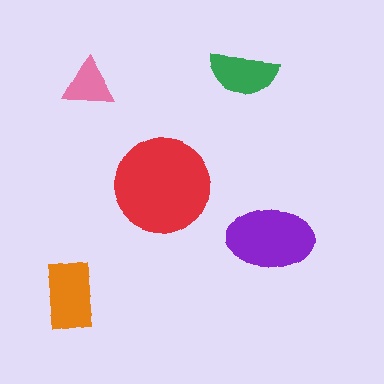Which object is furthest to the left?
The orange rectangle is leftmost.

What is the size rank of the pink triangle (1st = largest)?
5th.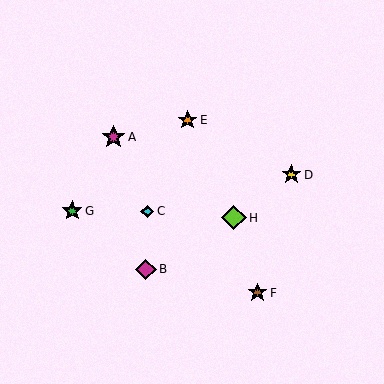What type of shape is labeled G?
Shape G is a green star.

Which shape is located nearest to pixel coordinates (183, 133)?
The orange star (labeled E) at (188, 120) is nearest to that location.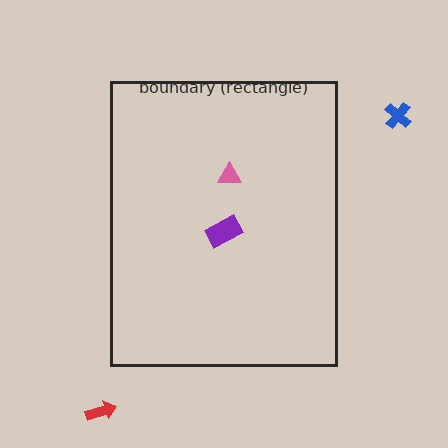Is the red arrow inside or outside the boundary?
Outside.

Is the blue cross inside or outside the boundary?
Outside.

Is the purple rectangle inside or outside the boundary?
Inside.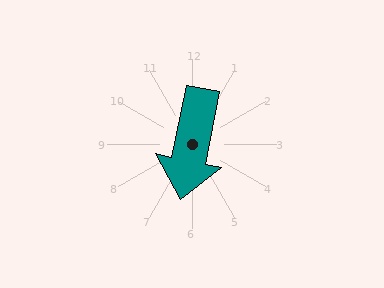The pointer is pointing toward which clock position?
Roughly 6 o'clock.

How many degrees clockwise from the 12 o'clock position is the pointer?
Approximately 191 degrees.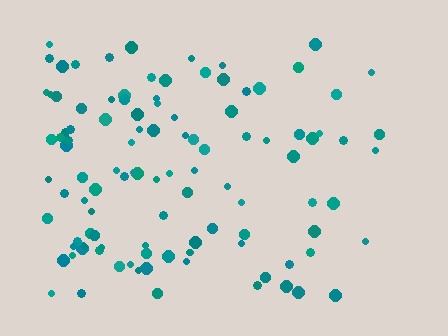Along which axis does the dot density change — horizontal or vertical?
Horizontal.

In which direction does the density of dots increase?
From right to left, with the left side densest.